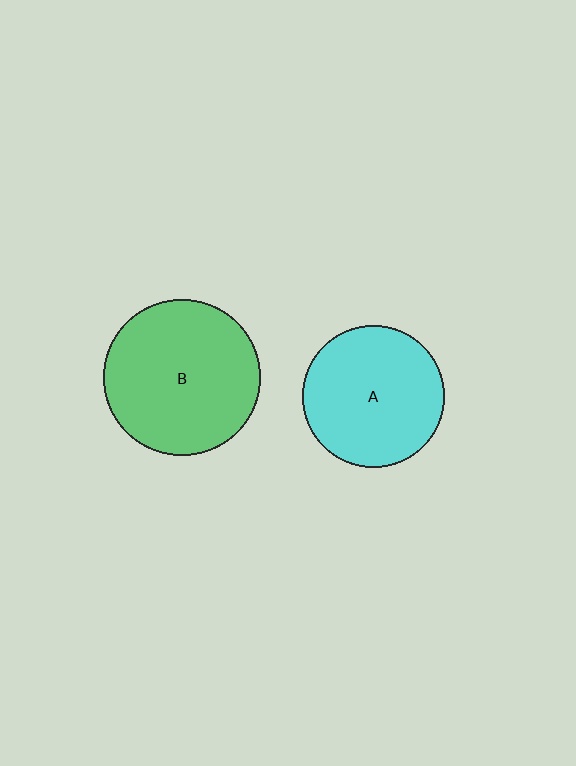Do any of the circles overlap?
No, none of the circles overlap.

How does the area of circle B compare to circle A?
Approximately 1.2 times.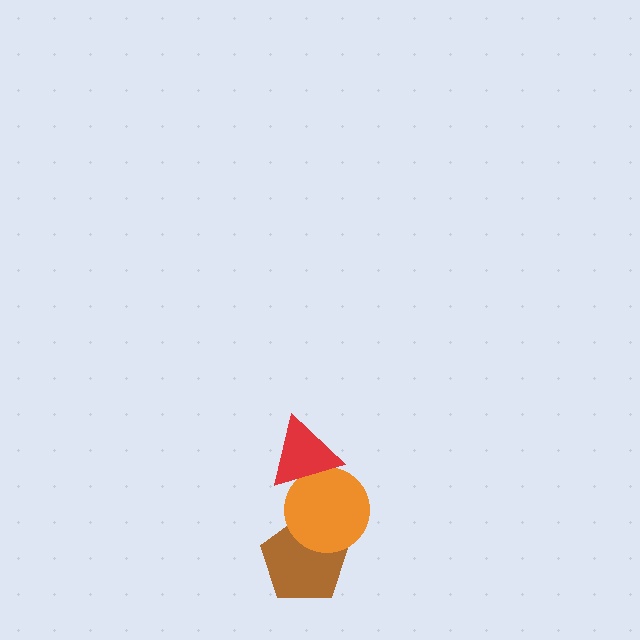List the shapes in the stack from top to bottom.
From top to bottom: the red triangle, the orange circle, the brown pentagon.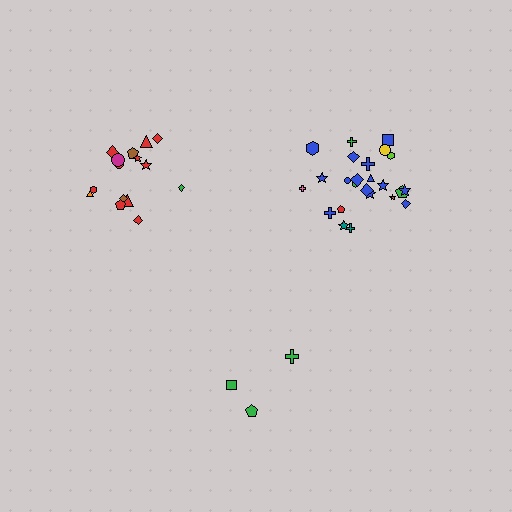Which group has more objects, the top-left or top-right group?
The top-right group.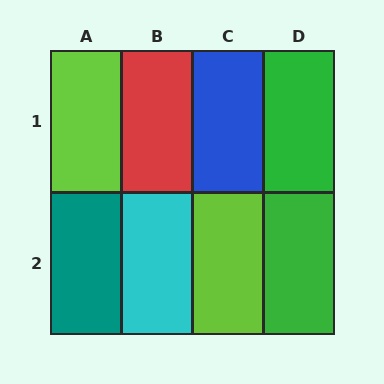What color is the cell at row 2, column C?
Lime.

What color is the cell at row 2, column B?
Cyan.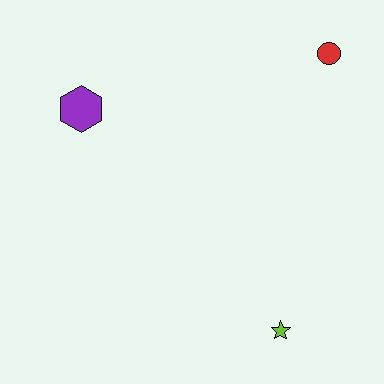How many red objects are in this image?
There is 1 red object.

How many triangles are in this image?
There are no triangles.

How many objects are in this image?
There are 3 objects.